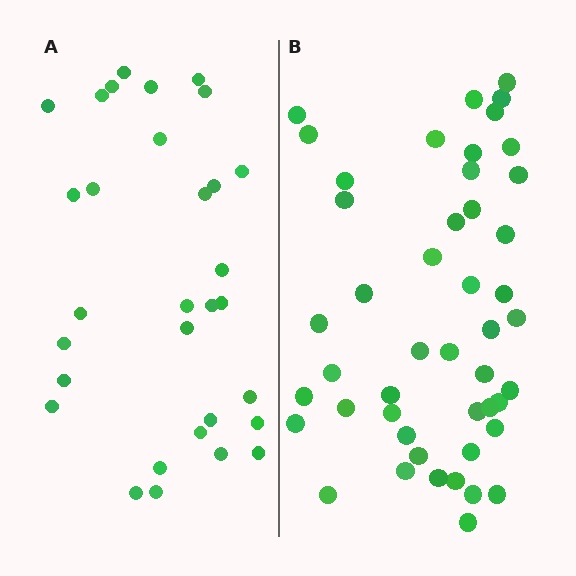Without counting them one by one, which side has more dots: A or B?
Region B (the right region) has more dots.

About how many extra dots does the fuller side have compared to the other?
Region B has approximately 15 more dots than region A.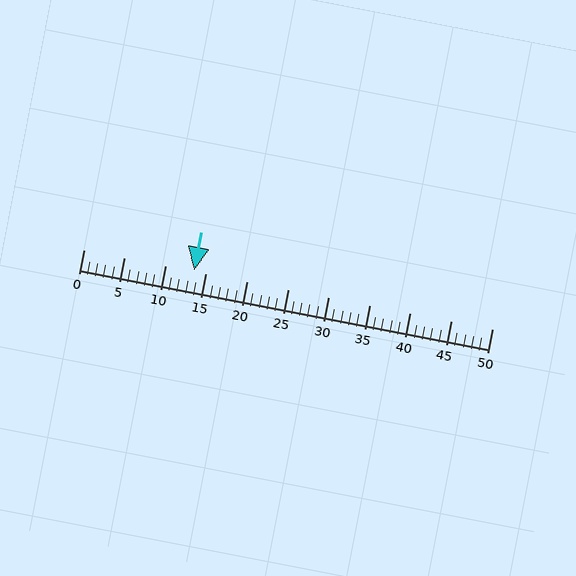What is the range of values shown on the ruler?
The ruler shows values from 0 to 50.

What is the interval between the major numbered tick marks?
The major tick marks are spaced 5 units apart.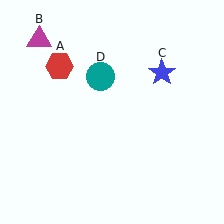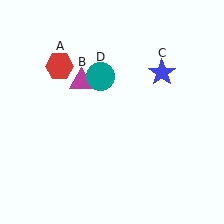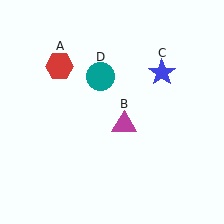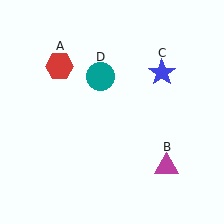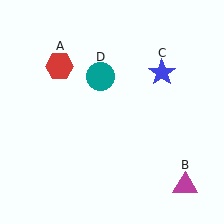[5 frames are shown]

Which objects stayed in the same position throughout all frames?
Red hexagon (object A) and blue star (object C) and teal circle (object D) remained stationary.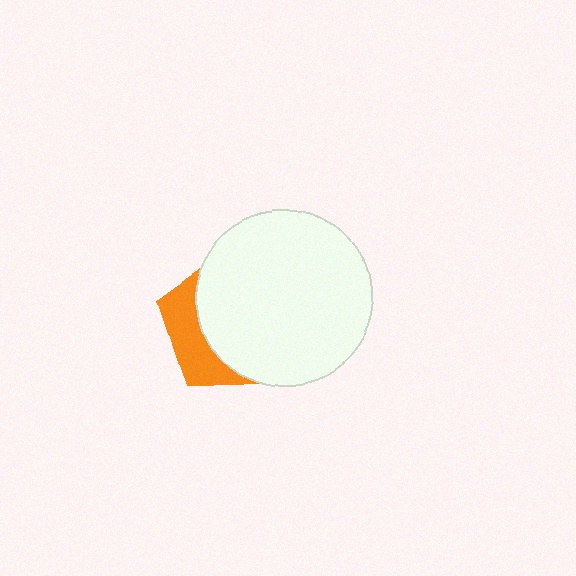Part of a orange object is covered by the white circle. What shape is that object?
It is a pentagon.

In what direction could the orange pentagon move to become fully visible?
The orange pentagon could move left. That would shift it out from behind the white circle entirely.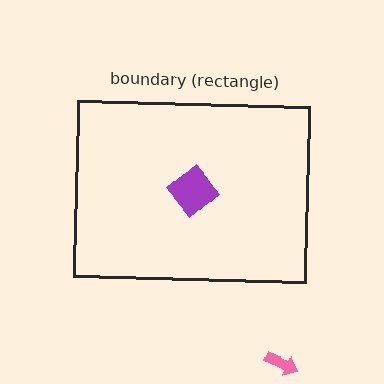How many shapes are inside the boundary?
1 inside, 1 outside.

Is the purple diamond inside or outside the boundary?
Inside.